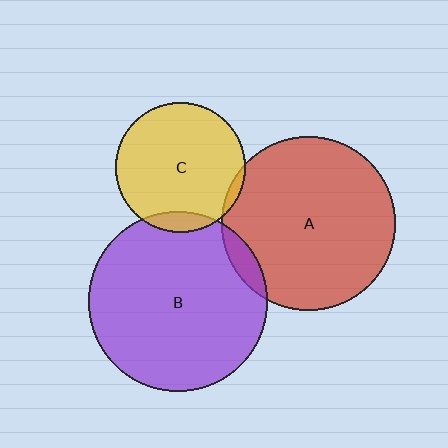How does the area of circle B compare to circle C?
Approximately 1.9 times.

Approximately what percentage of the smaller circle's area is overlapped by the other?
Approximately 5%.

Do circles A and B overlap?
Yes.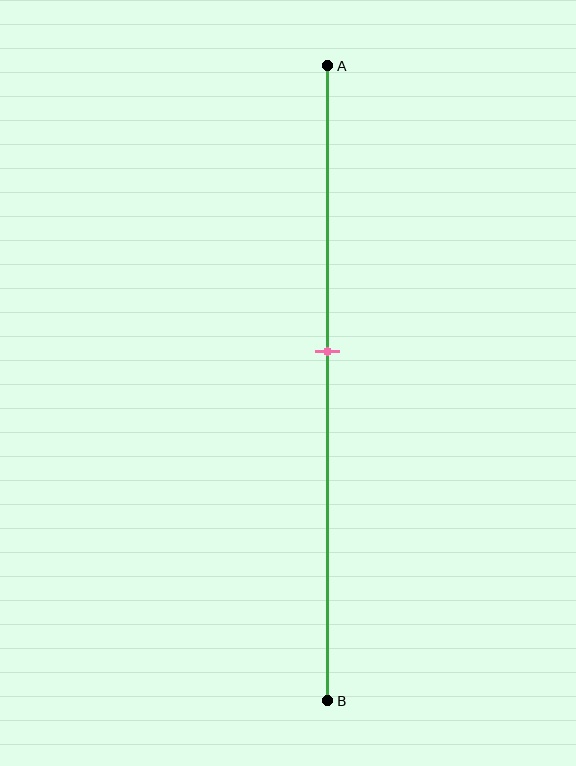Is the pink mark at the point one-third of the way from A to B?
No, the mark is at about 45% from A, not at the 33% one-third point.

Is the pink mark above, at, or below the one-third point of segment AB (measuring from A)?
The pink mark is below the one-third point of segment AB.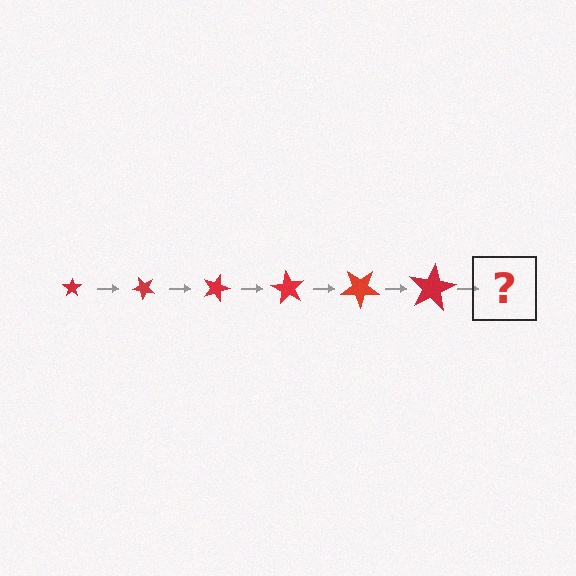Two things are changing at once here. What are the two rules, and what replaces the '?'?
The two rules are that the star grows larger each step and it rotates 45 degrees each step. The '?' should be a star, larger than the previous one and rotated 270 degrees from the start.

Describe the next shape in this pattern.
It should be a star, larger than the previous one and rotated 270 degrees from the start.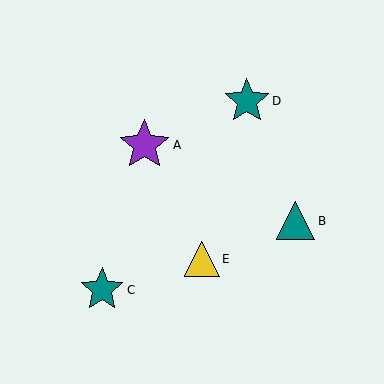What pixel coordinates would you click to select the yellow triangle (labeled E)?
Click at (202, 259) to select the yellow triangle E.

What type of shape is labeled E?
Shape E is a yellow triangle.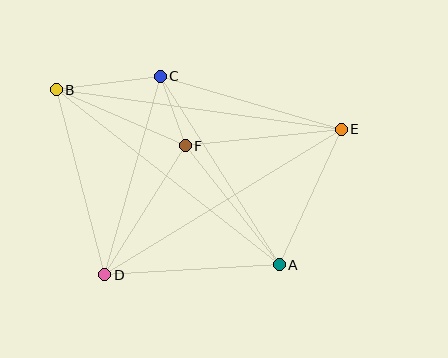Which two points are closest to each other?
Points C and F are closest to each other.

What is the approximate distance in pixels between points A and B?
The distance between A and B is approximately 284 pixels.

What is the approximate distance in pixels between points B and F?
The distance between B and F is approximately 140 pixels.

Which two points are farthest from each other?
Points B and E are farthest from each other.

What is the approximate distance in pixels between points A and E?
The distance between A and E is approximately 149 pixels.